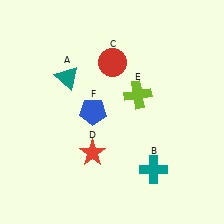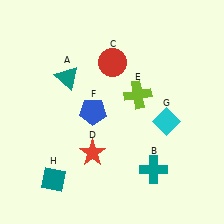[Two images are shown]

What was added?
A cyan diamond (G), a teal diamond (H) were added in Image 2.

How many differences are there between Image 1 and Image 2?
There are 2 differences between the two images.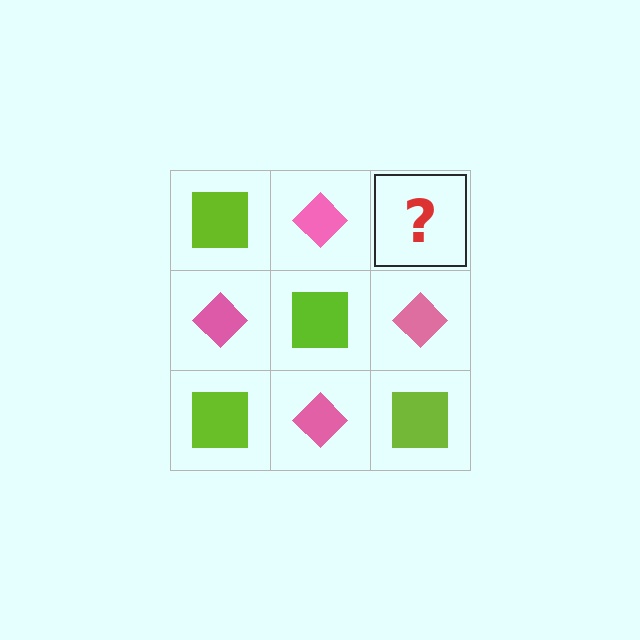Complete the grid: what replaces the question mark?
The question mark should be replaced with a lime square.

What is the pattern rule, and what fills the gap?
The rule is that it alternates lime square and pink diamond in a checkerboard pattern. The gap should be filled with a lime square.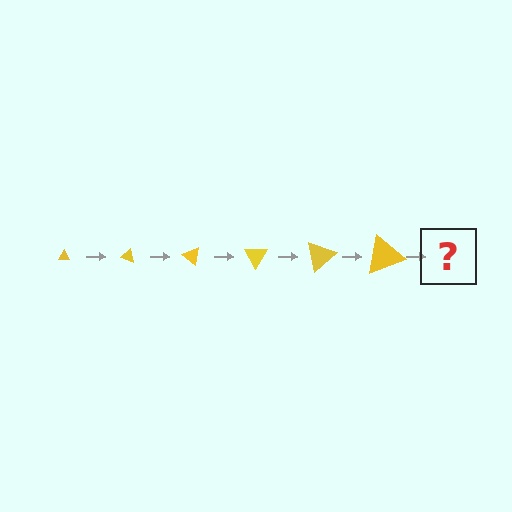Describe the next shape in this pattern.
It should be a triangle, larger than the previous one and rotated 120 degrees from the start.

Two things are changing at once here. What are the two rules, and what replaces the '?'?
The two rules are that the triangle grows larger each step and it rotates 20 degrees each step. The '?' should be a triangle, larger than the previous one and rotated 120 degrees from the start.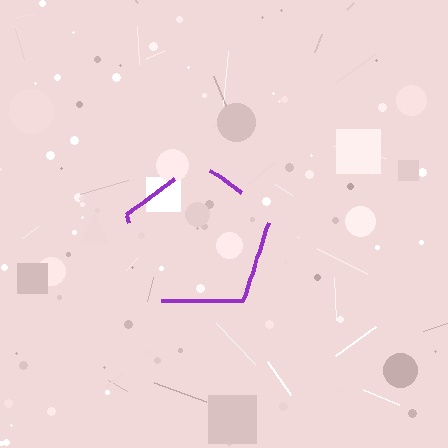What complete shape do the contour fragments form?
The contour fragments form a pentagon.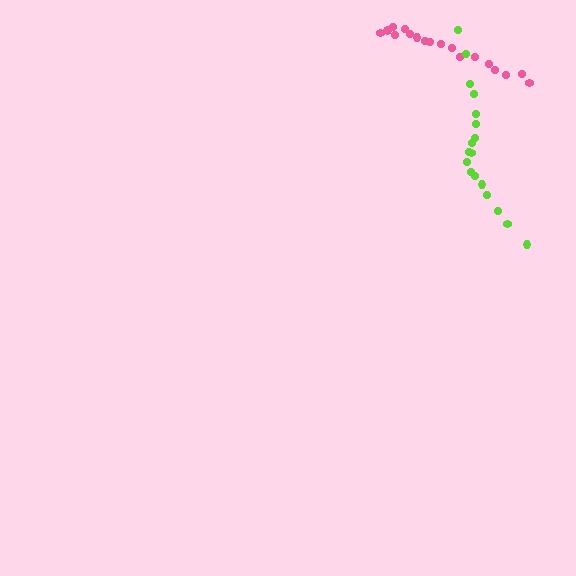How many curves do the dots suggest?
There are 2 distinct paths.